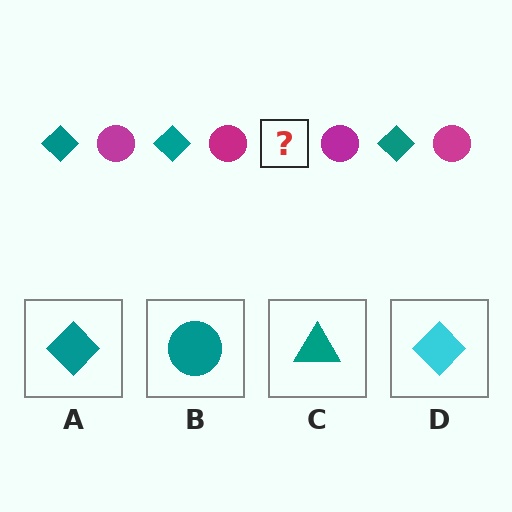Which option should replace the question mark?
Option A.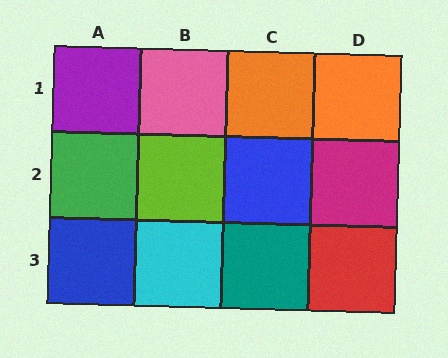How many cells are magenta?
1 cell is magenta.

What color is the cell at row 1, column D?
Orange.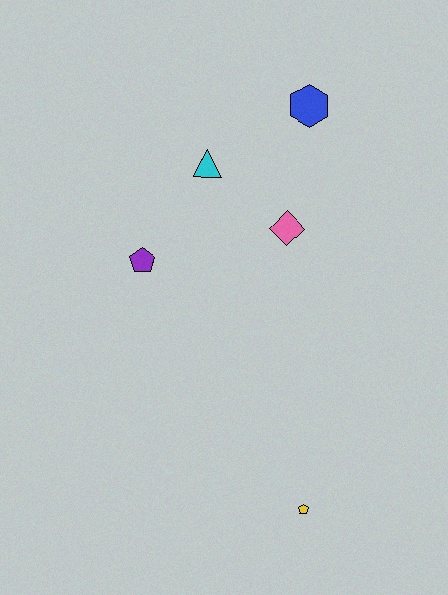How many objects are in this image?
There are 5 objects.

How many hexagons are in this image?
There is 1 hexagon.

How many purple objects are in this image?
There is 1 purple object.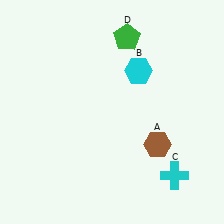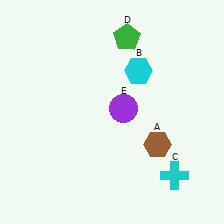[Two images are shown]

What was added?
A purple circle (E) was added in Image 2.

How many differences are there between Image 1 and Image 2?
There is 1 difference between the two images.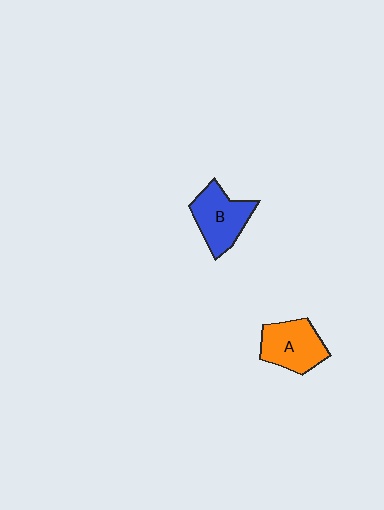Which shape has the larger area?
Shape B (blue).